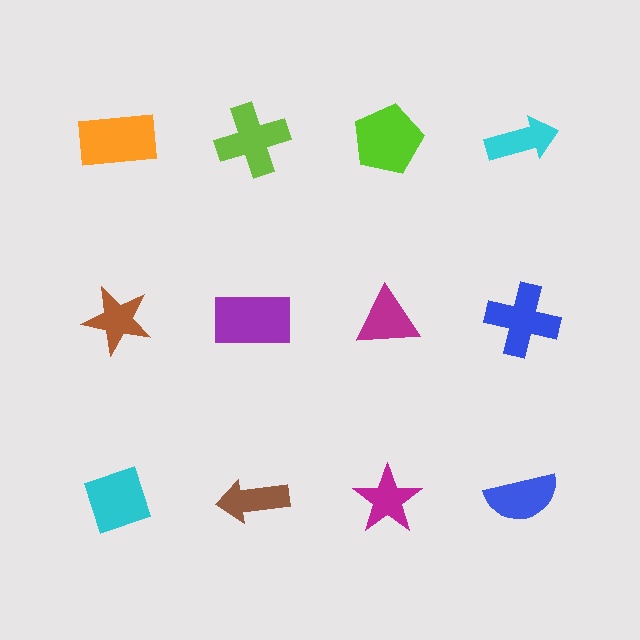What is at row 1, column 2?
A lime cross.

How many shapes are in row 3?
4 shapes.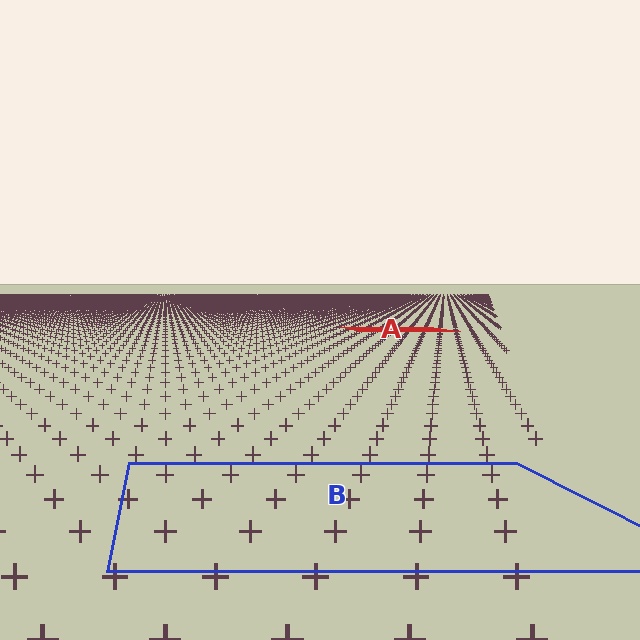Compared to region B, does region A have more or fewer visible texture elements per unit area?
Region A has more texture elements per unit area — they are packed more densely because it is farther away.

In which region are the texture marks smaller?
The texture marks are smaller in region A, because it is farther away.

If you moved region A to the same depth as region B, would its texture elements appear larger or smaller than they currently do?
They would appear larger. At a closer depth, the same texture elements are projected at a bigger on-screen size.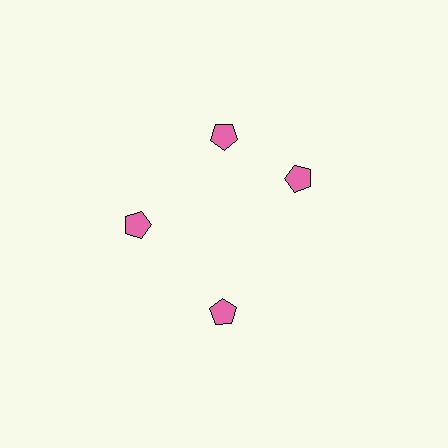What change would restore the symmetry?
The symmetry would be restored by rotating it back into even spacing with its neighbors so that all 4 pentagons sit at equal angles and equal distance from the center.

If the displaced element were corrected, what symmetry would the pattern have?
It would have 4-fold rotational symmetry — the pattern would map onto itself every 90 degrees.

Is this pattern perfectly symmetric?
No. The 4 pink pentagons are arranged in a ring, but one element near the 3 o'clock position is rotated out of alignment along the ring, breaking the 4-fold rotational symmetry.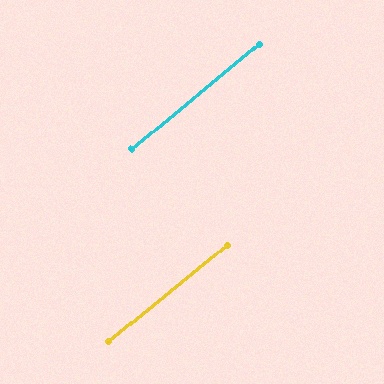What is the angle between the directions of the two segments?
Approximately 0 degrees.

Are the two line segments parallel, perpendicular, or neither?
Parallel — their directions differ by only 0.2°.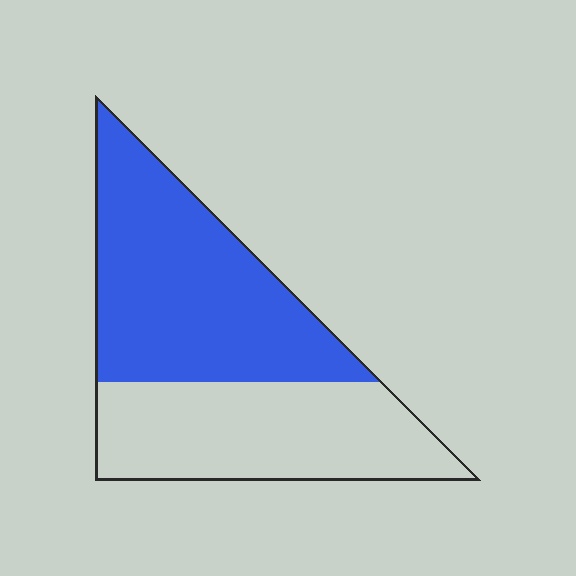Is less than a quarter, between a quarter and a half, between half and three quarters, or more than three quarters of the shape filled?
Between half and three quarters.